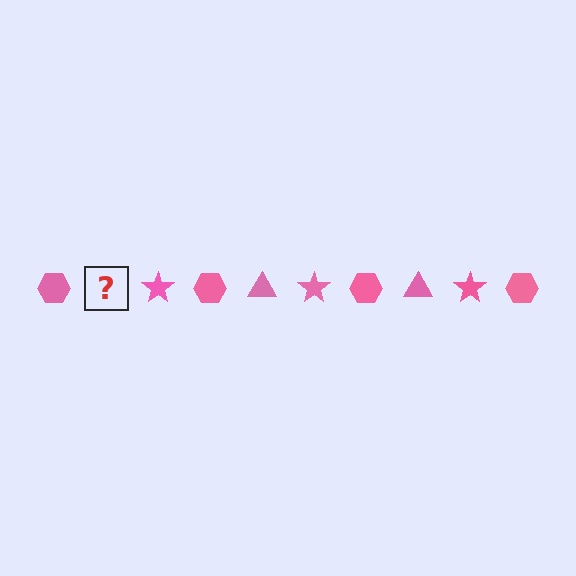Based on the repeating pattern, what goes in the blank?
The blank should be a pink triangle.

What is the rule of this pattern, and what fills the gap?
The rule is that the pattern cycles through hexagon, triangle, star shapes in pink. The gap should be filled with a pink triangle.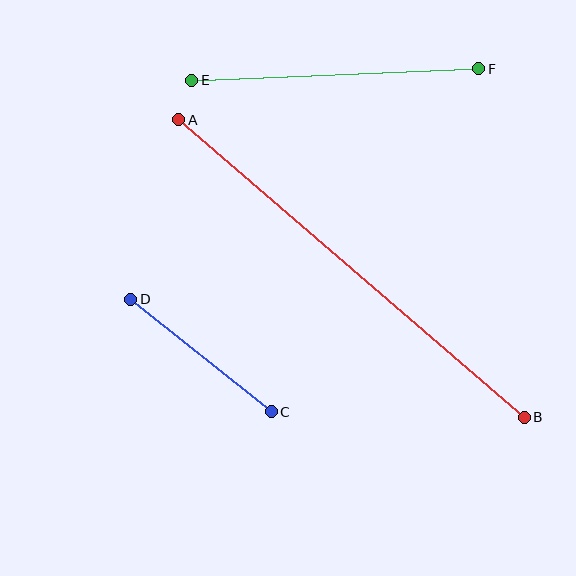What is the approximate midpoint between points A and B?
The midpoint is at approximately (352, 269) pixels.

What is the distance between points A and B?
The distance is approximately 456 pixels.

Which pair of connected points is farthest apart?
Points A and B are farthest apart.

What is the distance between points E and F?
The distance is approximately 287 pixels.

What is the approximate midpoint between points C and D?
The midpoint is at approximately (201, 356) pixels.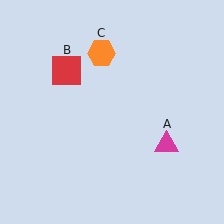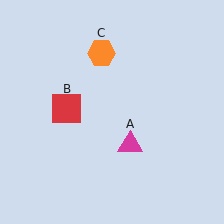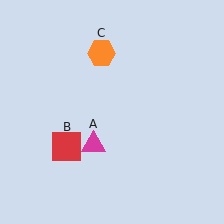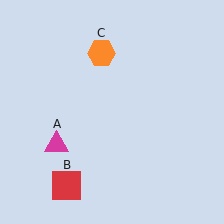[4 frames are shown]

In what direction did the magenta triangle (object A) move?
The magenta triangle (object A) moved left.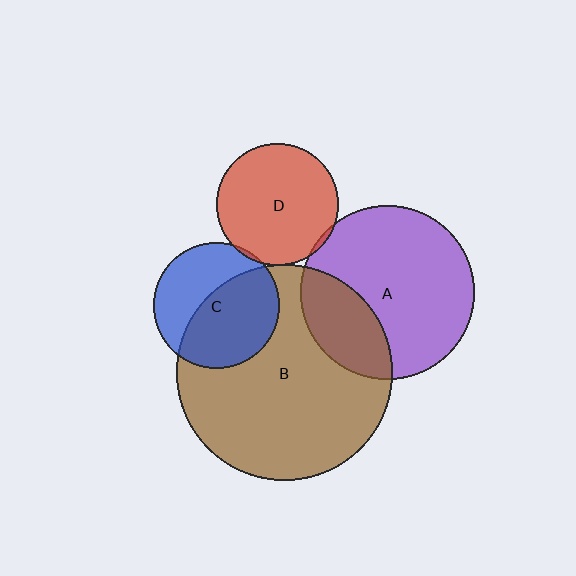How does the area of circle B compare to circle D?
Approximately 3.1 times.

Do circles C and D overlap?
Yes.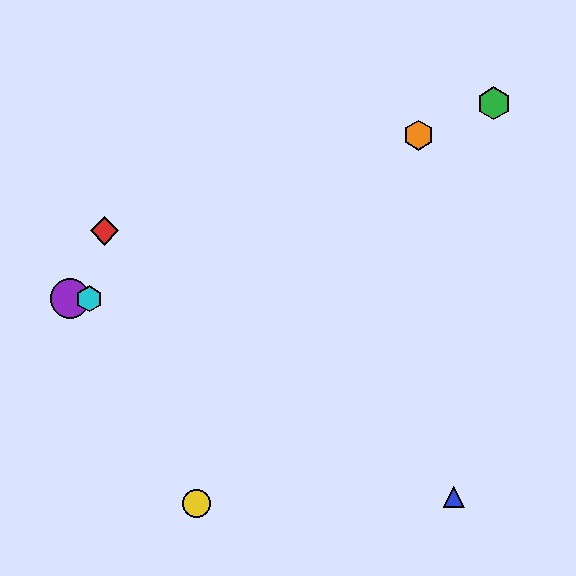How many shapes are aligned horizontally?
2 shapes (the purple circle, the cyan hexagon) are aligned horizontally.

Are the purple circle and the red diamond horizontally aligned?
No, the purple circle is at y≈299 and the red diamond is at y≈231.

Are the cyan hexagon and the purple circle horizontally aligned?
Yes, both are at y≈299.